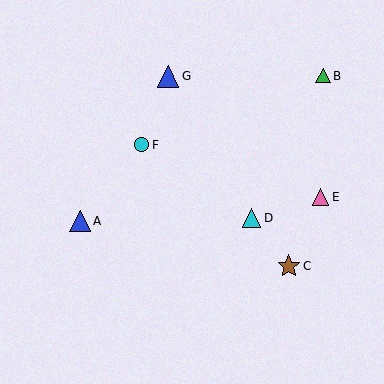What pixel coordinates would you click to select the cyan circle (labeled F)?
Click at (142, 145) to select the cyan circle F.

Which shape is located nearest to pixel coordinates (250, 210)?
The cyan triangle (labeled D) at (252, 218) is nearest to that location.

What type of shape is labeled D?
Shape D is a cyan triangle.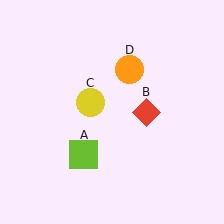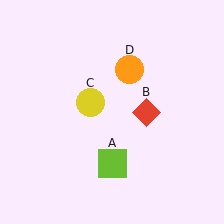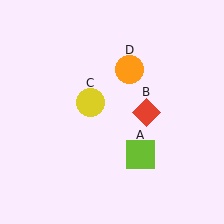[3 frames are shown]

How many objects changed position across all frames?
1 object changed position: lime square (object A).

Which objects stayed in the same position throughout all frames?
Red diamond (object B) and yellow circle (object C) and orange circle (object D) remained stationary.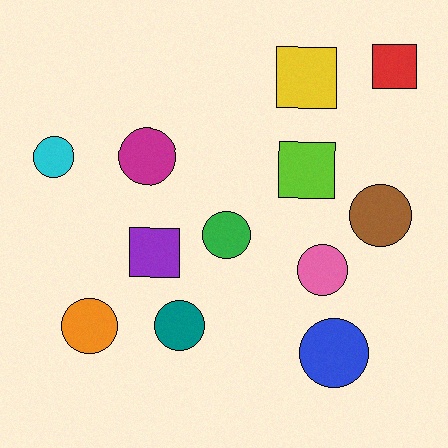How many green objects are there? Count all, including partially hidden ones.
There is 1 green object.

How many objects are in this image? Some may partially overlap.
There are 12 objects.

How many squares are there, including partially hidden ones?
There are 4 squares.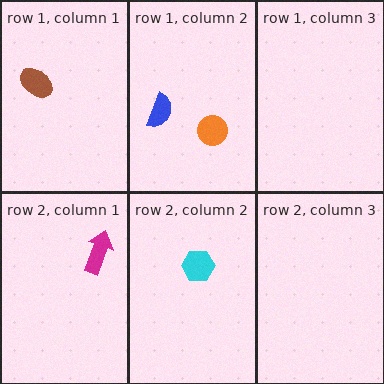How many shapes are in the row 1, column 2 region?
2.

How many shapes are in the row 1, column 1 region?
1.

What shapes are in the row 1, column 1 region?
The brown ellipse.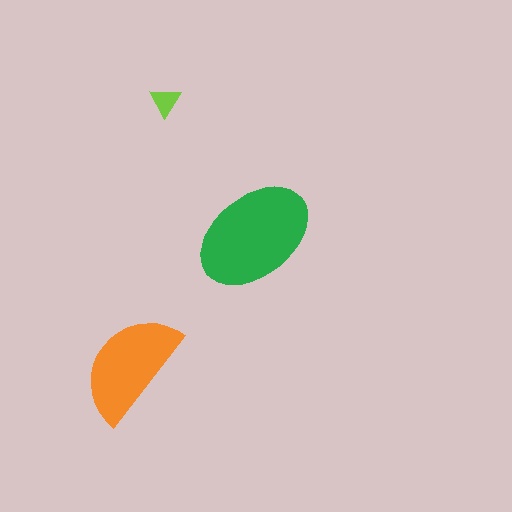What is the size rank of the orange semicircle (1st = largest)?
2nd.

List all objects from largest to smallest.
The green ellipse, the orange semicircle, the lime triangle.